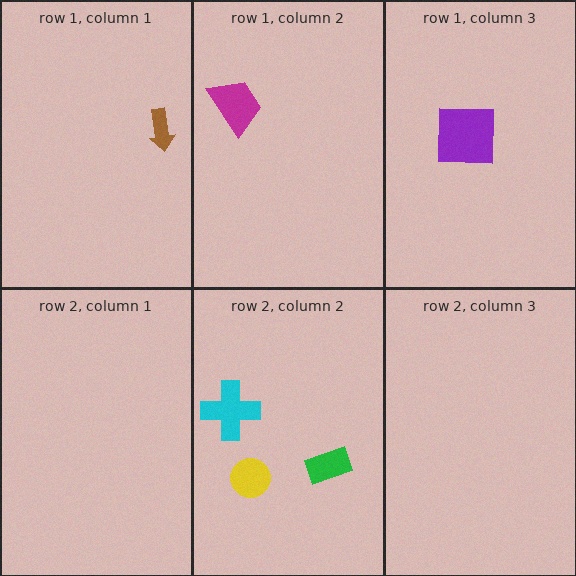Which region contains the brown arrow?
The row 1, column 1 region.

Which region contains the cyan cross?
The row 2, column 2 region.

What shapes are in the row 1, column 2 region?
The magenta trapezoid.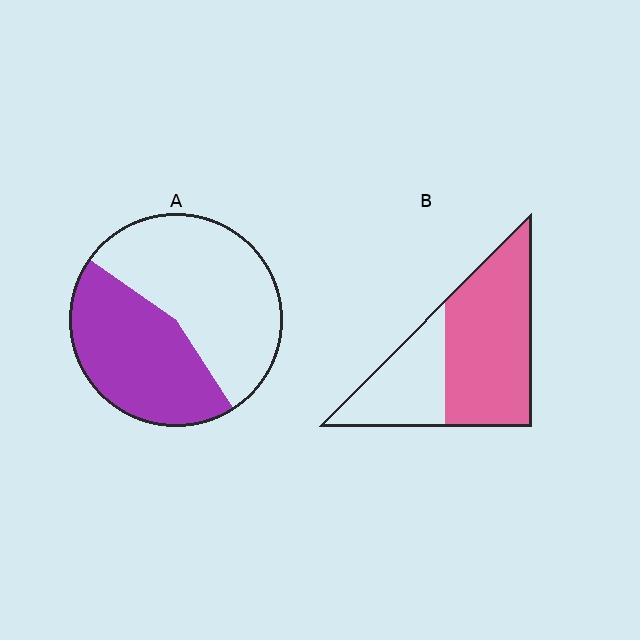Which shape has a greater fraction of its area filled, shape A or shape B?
Shape B.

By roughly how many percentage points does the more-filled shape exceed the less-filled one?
By roughly 20 percentage points (B over A).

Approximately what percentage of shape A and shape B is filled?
A is approximately 45% and B is approximately 65%.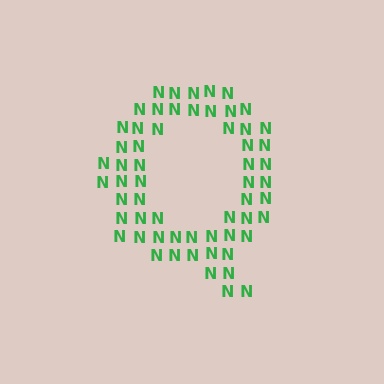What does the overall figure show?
The overall figure shows the letter Q.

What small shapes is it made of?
It is made of small letter N's.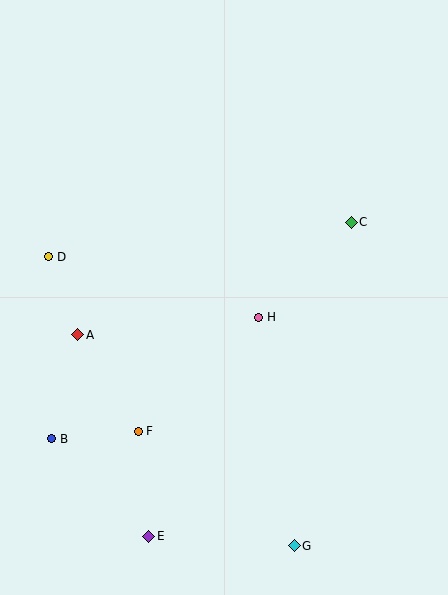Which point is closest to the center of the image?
Point H at (259, 317) is closest to the center.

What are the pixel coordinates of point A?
Point A is at (78, 335).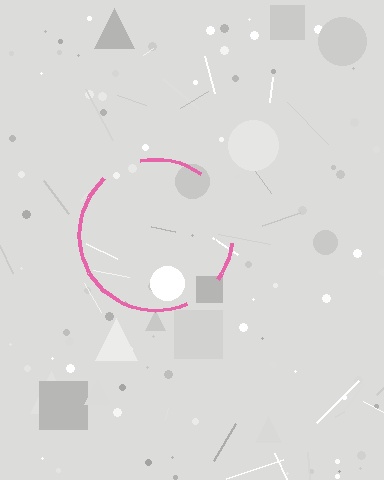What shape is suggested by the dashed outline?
The dashed outline suggests a circle.